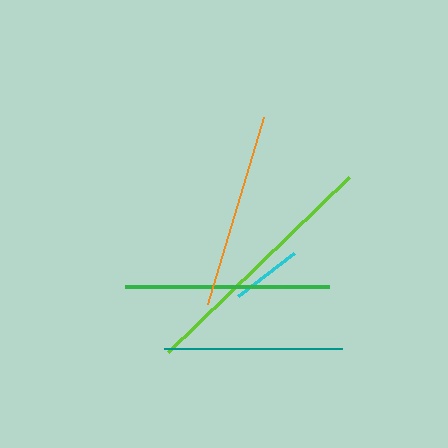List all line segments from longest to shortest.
From longest to shortest: lime, green, orange, teal, cyan.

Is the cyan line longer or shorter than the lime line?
The lime line is longer than the cyan line.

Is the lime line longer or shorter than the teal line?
The lime line is longer than the teal line.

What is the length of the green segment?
The green segment is approximately 203 pixels long.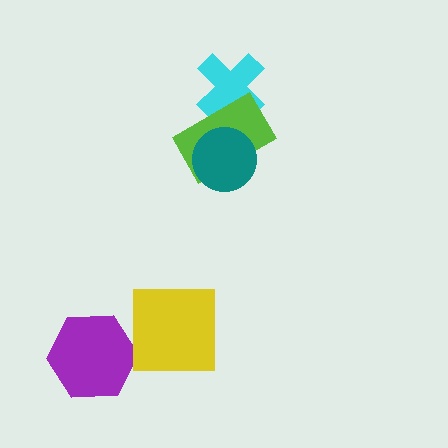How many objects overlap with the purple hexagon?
0 objects overlap with the purple hexagon.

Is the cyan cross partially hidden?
Yes, it is partially covered by another shape.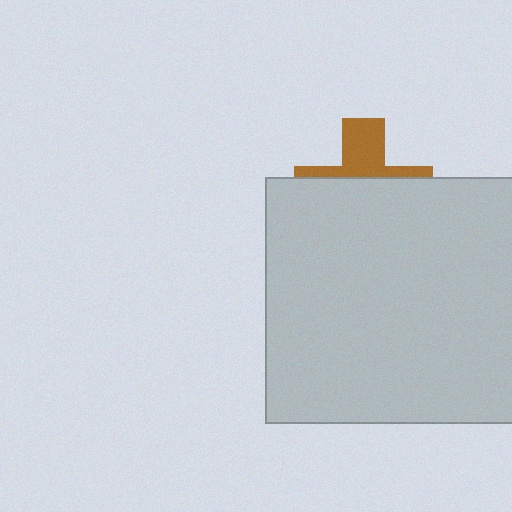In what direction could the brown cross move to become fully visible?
The brown cross could move up. That would shift it out from behind the light gray rectangle entirely.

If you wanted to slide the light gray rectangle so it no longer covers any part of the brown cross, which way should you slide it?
Slide it down — that is the most direct way to separate the two shapes.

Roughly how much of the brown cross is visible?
A small part of it is visible (roughly 37%).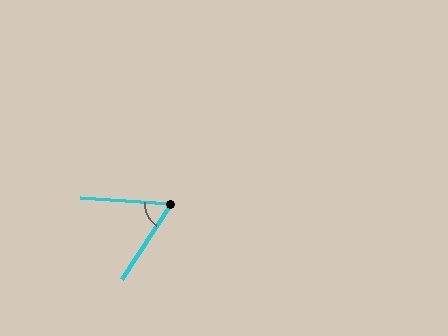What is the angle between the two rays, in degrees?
Approximately 60 degrees.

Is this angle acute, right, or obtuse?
It is acute.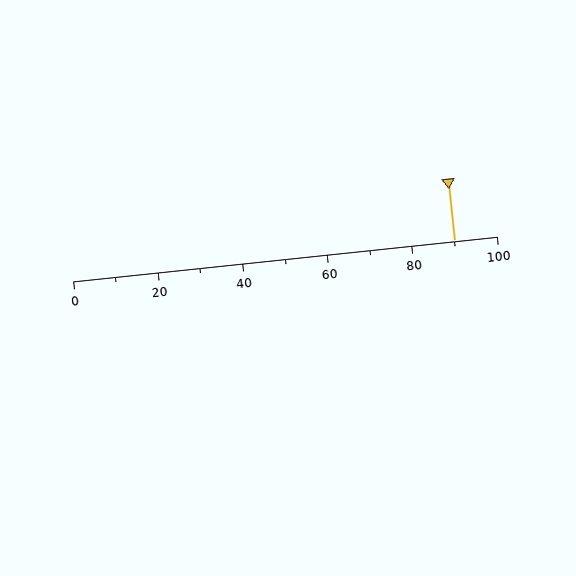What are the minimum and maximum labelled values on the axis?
The axis runs from 0 to 100.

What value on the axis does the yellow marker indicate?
The marker indicates approximately 90.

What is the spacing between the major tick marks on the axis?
The major ticks are spaced 20 apart.